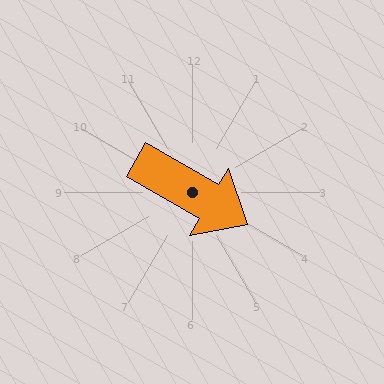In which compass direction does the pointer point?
Southeast.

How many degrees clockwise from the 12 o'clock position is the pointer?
Approximately 120 degrees.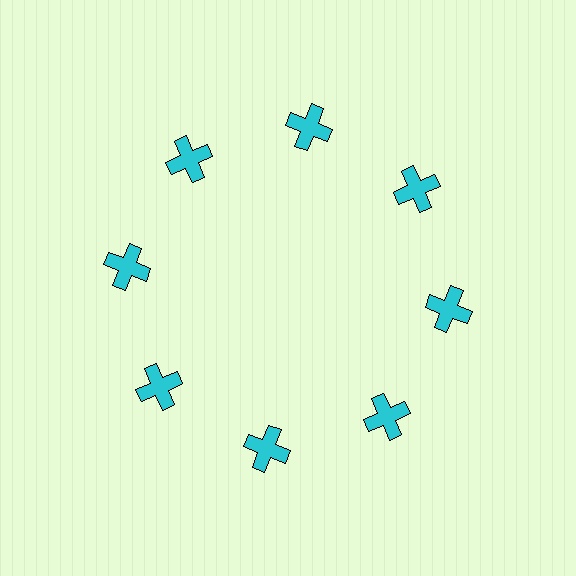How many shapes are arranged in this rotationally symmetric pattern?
There are 8 shapes, arranged in 8 groups of 1.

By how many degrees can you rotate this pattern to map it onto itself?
The pattern maps onto itself every 45 degrees of rotation.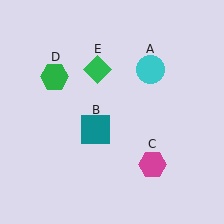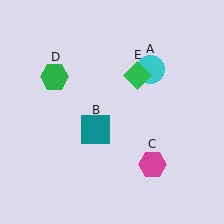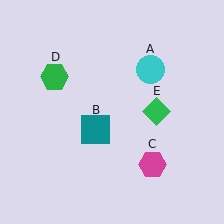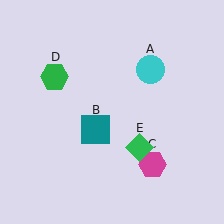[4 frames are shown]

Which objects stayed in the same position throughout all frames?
Cyan circle (object A) and teal square (object B) and magenta hexagon (object C) and green hexagon (object D) remained stationary.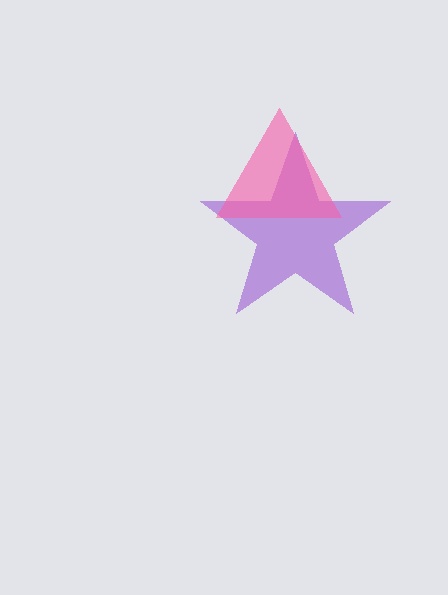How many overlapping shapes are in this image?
There are 2 overlapping shapes in the image.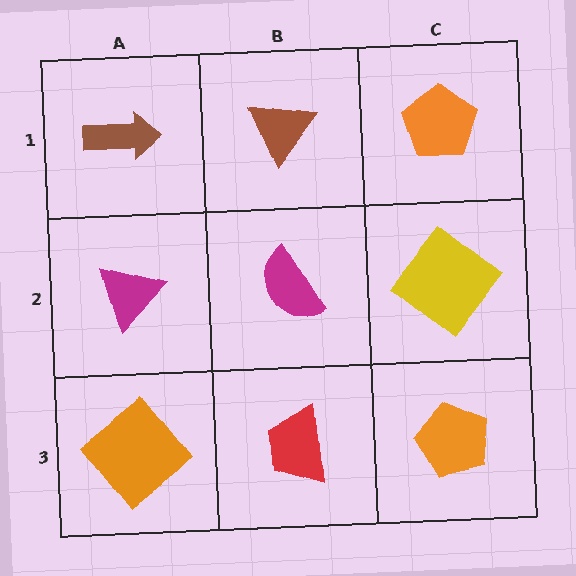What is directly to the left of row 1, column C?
A brown triangle.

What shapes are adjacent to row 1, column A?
A magenta triangle (row 2, column A), a brown triangle (row 1, column B).